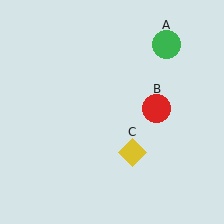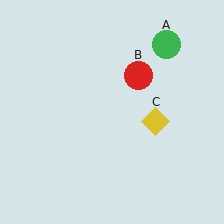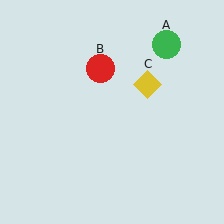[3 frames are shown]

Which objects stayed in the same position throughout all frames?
Green circle (object A) remained stationary.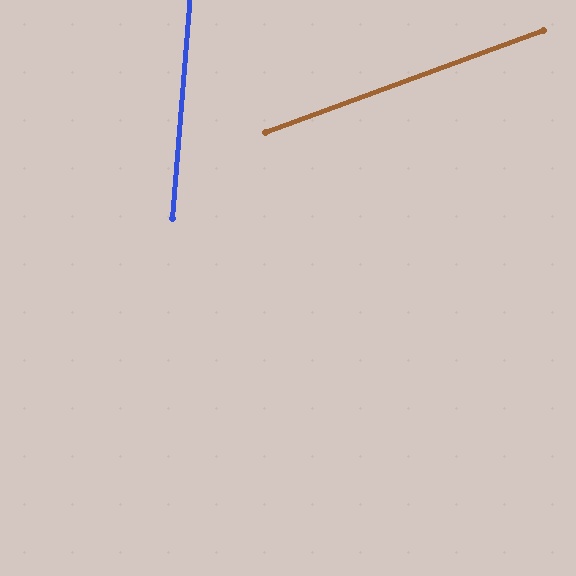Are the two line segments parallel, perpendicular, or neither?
Neither parallel nor perpendicular — they differ by about 65°.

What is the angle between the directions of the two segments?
Approximately 65 degrees.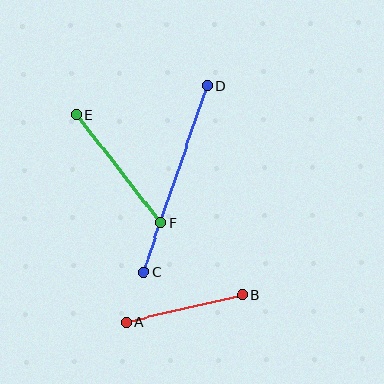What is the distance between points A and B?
The distance is approximately 119 pixels.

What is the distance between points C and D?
The distance is approximately 197 pixels.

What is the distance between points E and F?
The distance is approximately 137 pixels.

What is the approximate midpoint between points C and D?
The midpoint is at approximately (175, 179) pixels.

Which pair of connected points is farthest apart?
Points C and D are farthest apart.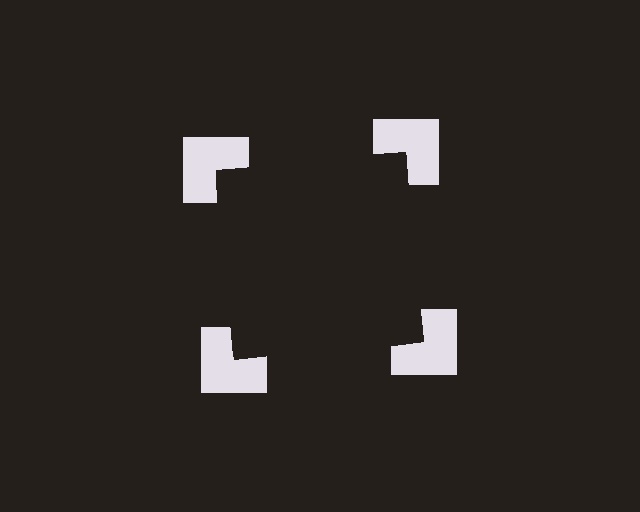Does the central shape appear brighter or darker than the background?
It typically appears slightly darker than the background, even though no actual brightness change is drawn.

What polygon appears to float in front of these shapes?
An illusory square — its edges are inferred from the aligned wedge cuts in the notched squares, not physically drawn.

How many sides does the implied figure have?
4 sides.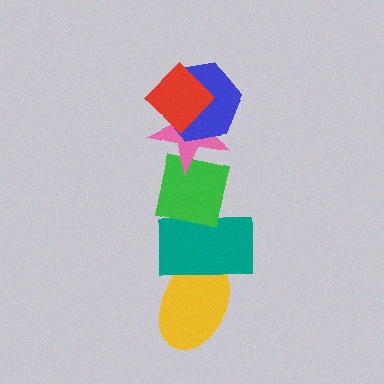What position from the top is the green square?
The green square is 4th from the top.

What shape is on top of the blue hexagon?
The red diamond is on top of the blue hexagon.